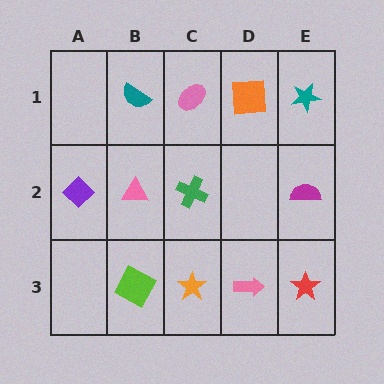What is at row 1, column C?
A pink ellipse.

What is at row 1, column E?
A teal star.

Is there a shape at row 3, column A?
No, that cell is empty.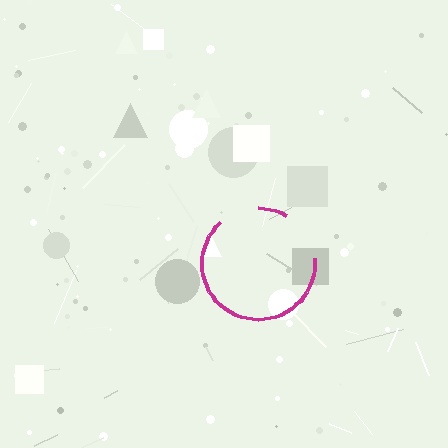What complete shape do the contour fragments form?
The contour fragments form a circle.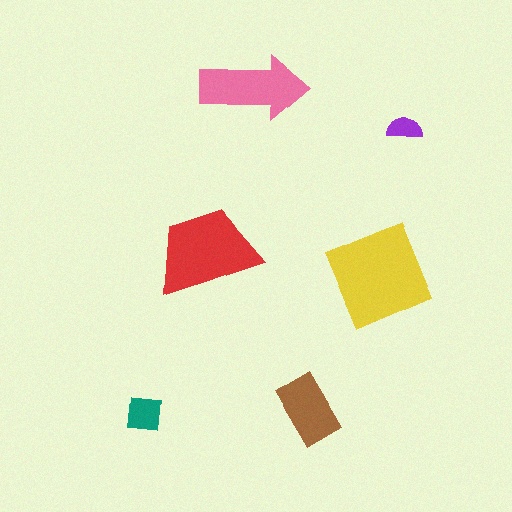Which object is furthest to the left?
The teal square is leftmost.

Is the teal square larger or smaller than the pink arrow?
Smaller.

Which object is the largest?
The yellow square.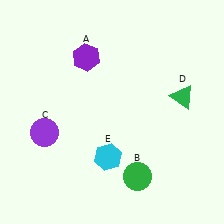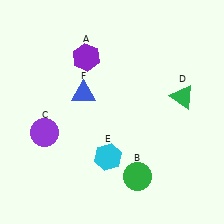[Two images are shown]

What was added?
A blue triangle (F) was added in Image 2.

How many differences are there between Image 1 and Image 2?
There is 1 difference between the two images.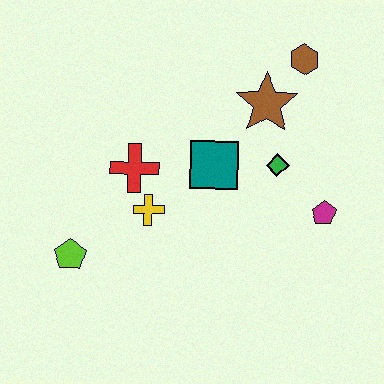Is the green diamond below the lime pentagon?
No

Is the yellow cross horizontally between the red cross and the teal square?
Yes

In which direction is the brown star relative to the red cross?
The brown star is to the right of the red cross.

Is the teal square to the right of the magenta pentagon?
No